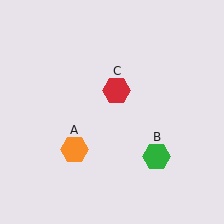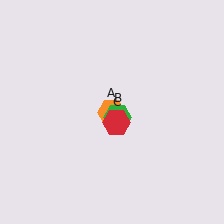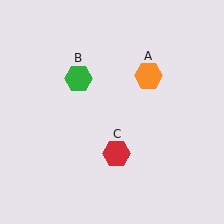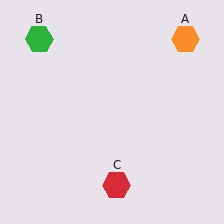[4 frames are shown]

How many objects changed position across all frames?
3 objects changed position: orange hexagon (object A), green hexagon (object B), red hexagon (object C).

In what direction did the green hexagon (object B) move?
The green hexagon (object B) moved up and to the left.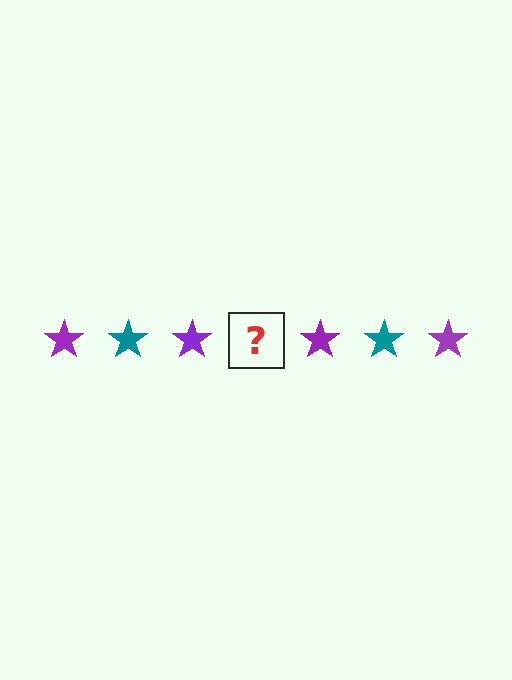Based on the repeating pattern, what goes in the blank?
The blank should be a teal star.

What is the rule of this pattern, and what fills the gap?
The rule is that the pattern cycles through purple, teal stars. The gap should be filled with a teal star.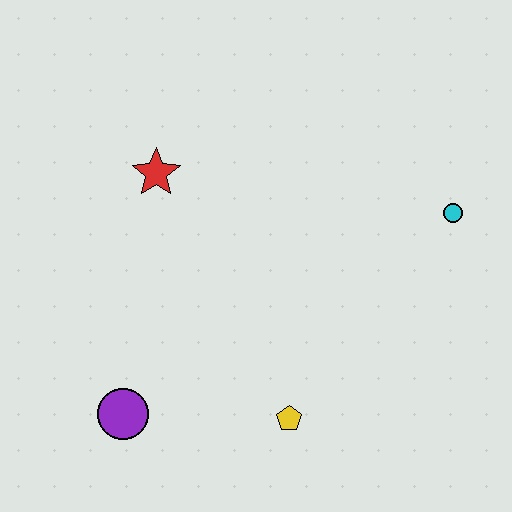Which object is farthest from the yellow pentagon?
The red star is farthest from the yellow pentagon.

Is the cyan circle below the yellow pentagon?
No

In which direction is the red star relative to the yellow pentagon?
The red star is above the yellow pentagon.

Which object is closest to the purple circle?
The yellow pentagon is closest to the purple circle.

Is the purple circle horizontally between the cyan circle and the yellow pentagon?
No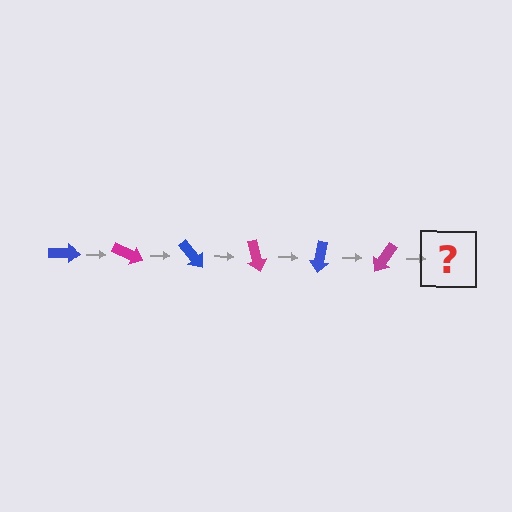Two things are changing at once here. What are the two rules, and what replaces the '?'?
The two rules are that it rotates 25 degrees each step and the color cycles through blue and magenta. The '?' should be a blue arrow, rotated 150 degrees from the start.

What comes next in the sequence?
The next element should be a blue arrow, rotated 150 degrees from the start.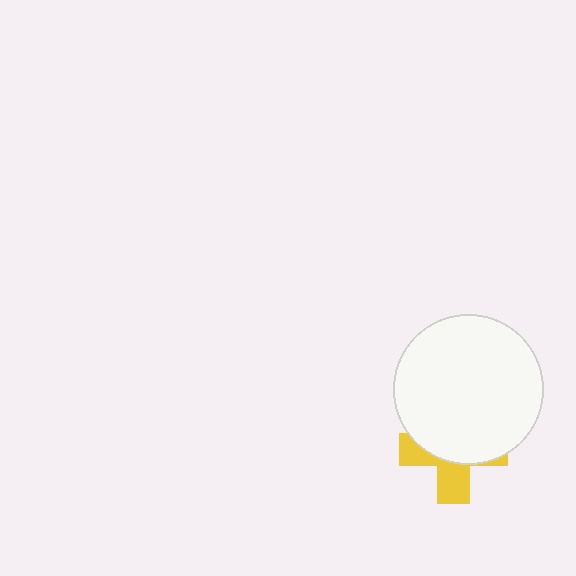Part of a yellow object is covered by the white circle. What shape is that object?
It is a cross.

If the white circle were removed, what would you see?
You would see the complete yellow cross.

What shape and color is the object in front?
The object in front is a white circle.